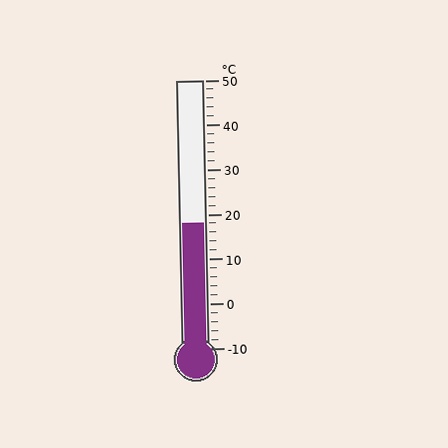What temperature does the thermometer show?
The thermometer shows approximately 18°C.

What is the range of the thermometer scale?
The thermometer scale ranges from -10°C to 50°C.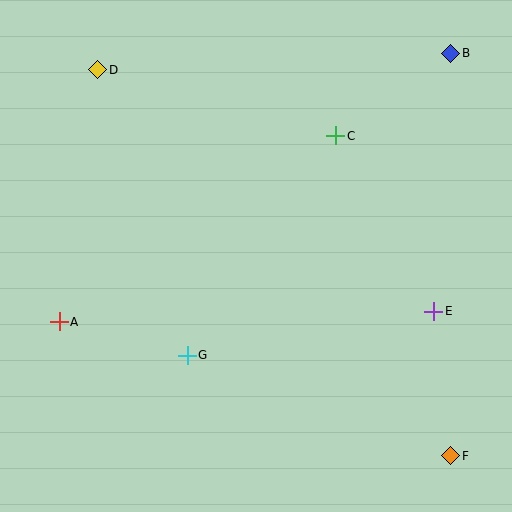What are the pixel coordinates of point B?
Point B is at (451, 53).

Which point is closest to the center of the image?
Point G at (187, 355) is closest to the center.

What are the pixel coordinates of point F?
Point F is at (451, 456).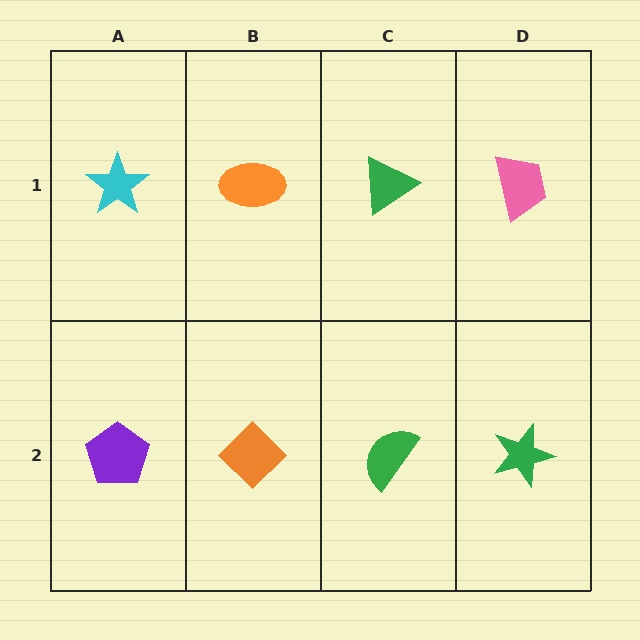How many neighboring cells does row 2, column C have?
3.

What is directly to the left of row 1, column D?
A green triangle.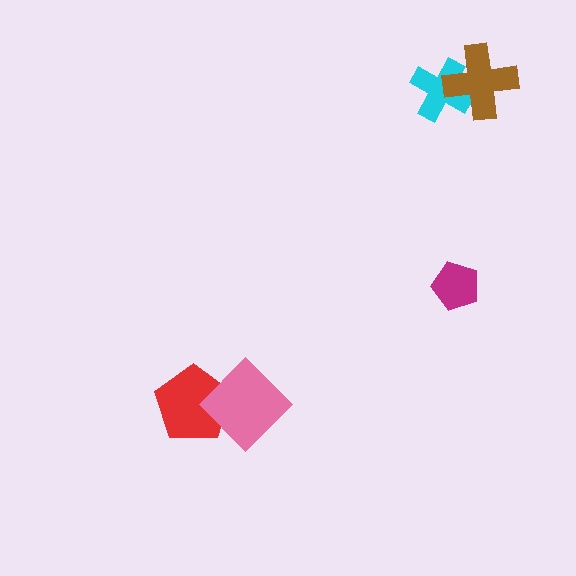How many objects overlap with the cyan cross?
1 object overlaps with the cyan cross.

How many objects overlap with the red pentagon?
1 object overlaps with the red pentagon.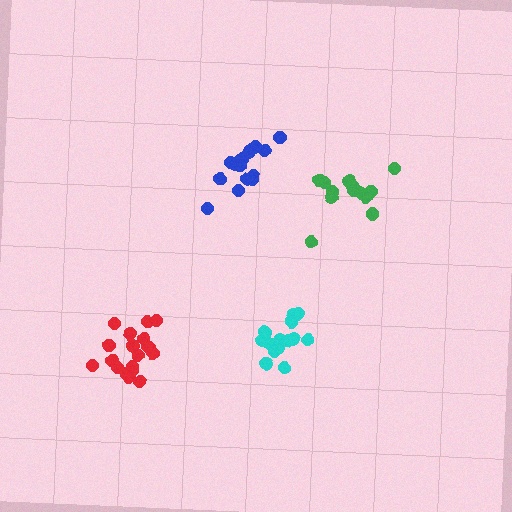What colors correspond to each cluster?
The clusters are colored: cyan, blue, red, green.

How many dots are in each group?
Group 1: 15 dots, Group 2: 17 dots, Group 3: 19 dots, Group 4: 13 dots (64 total).